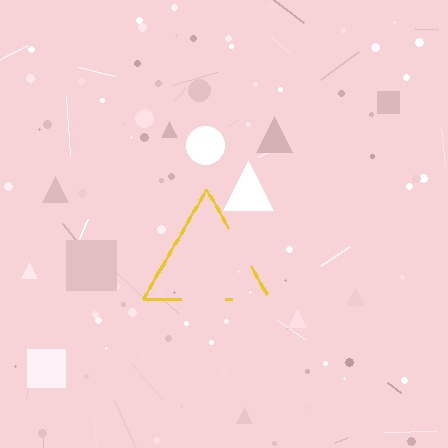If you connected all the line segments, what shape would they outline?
They would outline a triangle.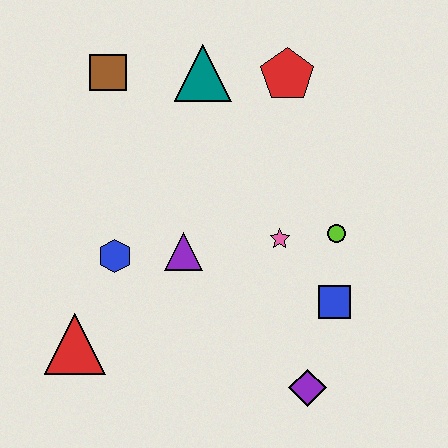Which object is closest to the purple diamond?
The blue square is closest to the purple diamond.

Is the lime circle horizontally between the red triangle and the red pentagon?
No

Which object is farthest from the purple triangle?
The red pentagon is farthest from the purple triangle.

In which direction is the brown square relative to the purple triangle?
The brown square is above the purple triangle.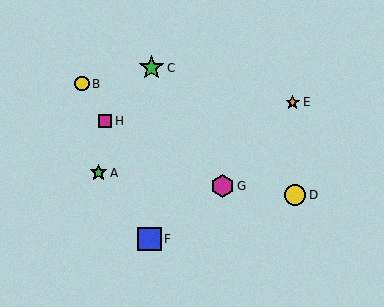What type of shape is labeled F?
Shape F is a blue square.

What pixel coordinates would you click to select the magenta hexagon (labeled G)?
Click at (223, 186) to select the magenta hexagon G.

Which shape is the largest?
The green star (labeled C) is the largest.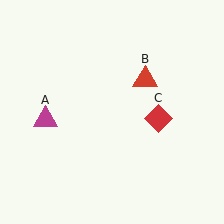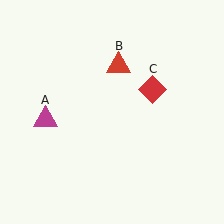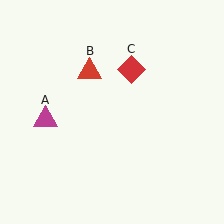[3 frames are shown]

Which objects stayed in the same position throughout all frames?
Magenta triangle (object A) remained stationary.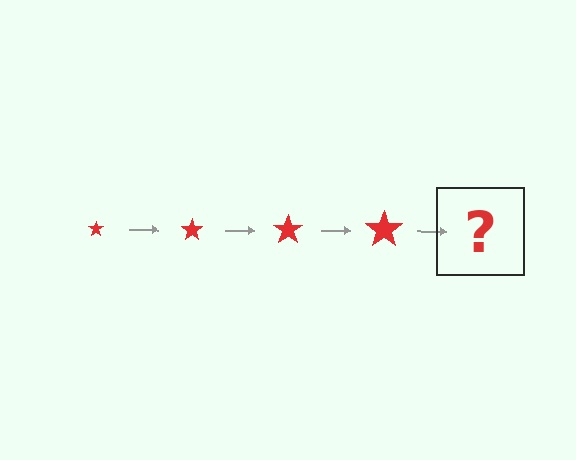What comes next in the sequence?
The next element should be a red star, larger than the previous one.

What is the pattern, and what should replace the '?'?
The pattern is that the star gets progressively larger each step. The '?' should be a red star, larger than the previous one.